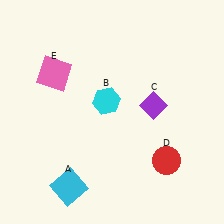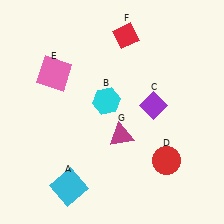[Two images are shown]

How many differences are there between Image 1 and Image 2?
There are 2 differences between the two images.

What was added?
A red diamond (F), a magenta triangle (G) were added in Image 2.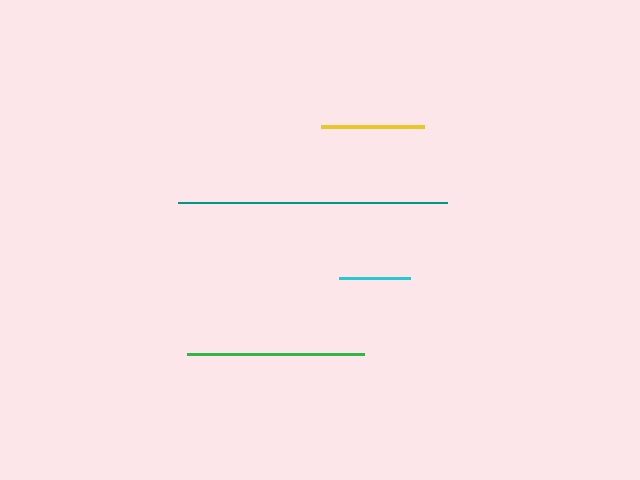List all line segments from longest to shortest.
From longest to shortest: teal, green, yellow, cyan.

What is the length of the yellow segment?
The yellow segment is approximately 104 pixels long.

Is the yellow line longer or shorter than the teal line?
The teal line is longer than the yellow line.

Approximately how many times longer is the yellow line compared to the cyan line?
The yellow line is approximately 1.5 times the length of the cyan line.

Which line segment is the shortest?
The cyan line is the shortest at approximately 71 pixels.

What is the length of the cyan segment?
The cyan segment is approximately 71 pixels long.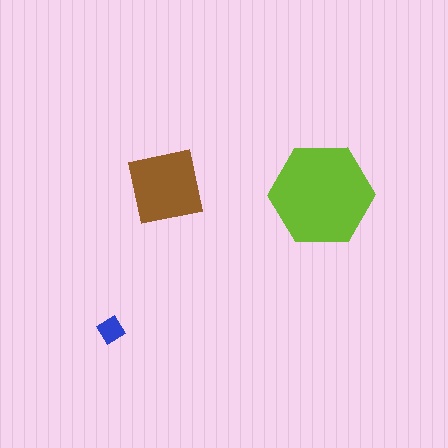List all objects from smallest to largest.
The blue diamond, the brown square, the lime hexagon.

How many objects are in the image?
There are 3 objects in the image.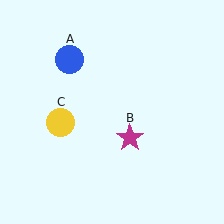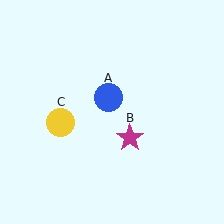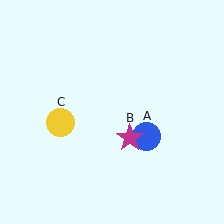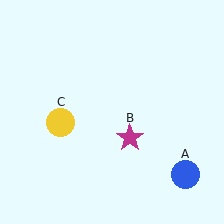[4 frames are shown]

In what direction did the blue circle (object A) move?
The blue circle (object A) moved down and to the right.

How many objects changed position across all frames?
1 object changed position: blue circle (object A).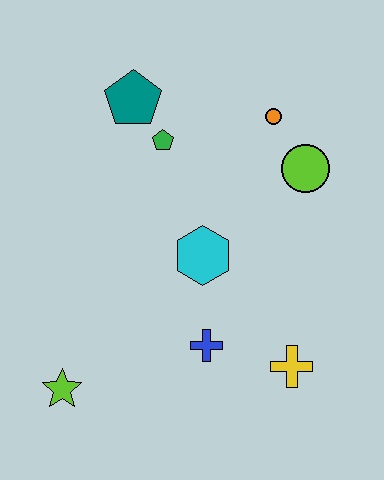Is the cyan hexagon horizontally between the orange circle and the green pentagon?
Yes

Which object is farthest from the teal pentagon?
The yellow cross is farthest from the teal pentagon.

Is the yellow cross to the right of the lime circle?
No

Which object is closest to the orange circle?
The lime circle is closest to the orange circle.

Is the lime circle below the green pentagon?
Yes